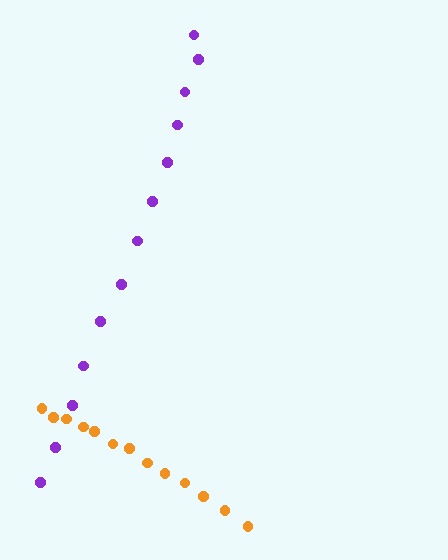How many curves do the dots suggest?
There are 2 distinct paths.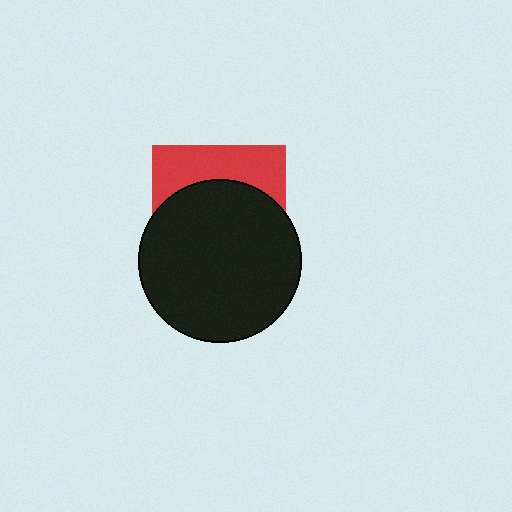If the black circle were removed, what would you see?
You would see the complete red square.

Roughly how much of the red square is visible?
A small part of it is visible (roughly 33%).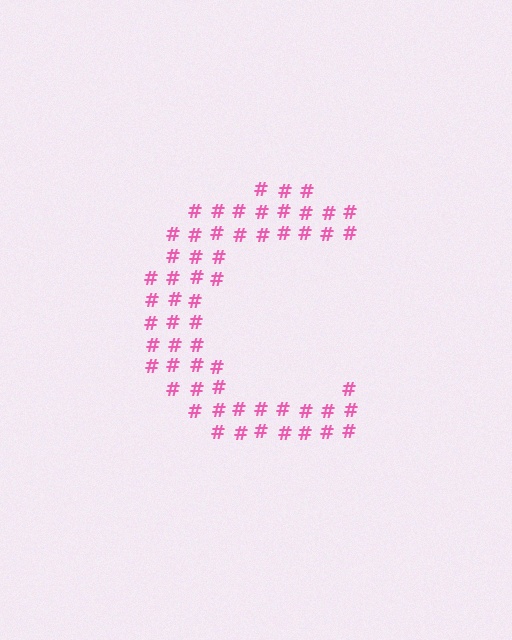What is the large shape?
The large shape is the letter C.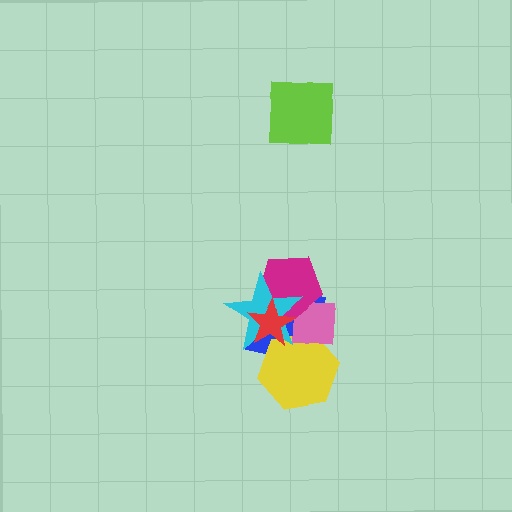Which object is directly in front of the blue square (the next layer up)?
The yellow hexagon is directly in front of the blue square.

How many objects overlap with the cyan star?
5 objects overlap with the cyan star.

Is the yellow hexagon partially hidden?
Yes, it is partially covered by another shape.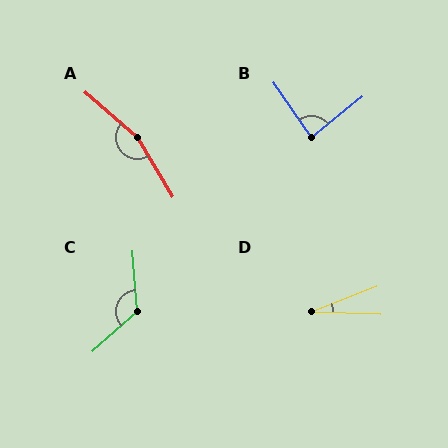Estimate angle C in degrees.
Approximately 128 degrees.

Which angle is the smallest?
D, at approximately 24 degrees.